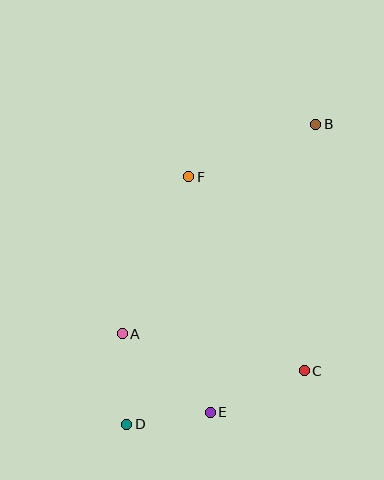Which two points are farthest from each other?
Points B and D are farthest from each other.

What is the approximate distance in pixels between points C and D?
The distance between C and D is approximately 185 pixels.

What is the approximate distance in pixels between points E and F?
The distance between E and F is approximately 237 pixels.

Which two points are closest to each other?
Points D and E are closest to each other.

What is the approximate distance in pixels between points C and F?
The distance between C and F is approximately 226 pixels.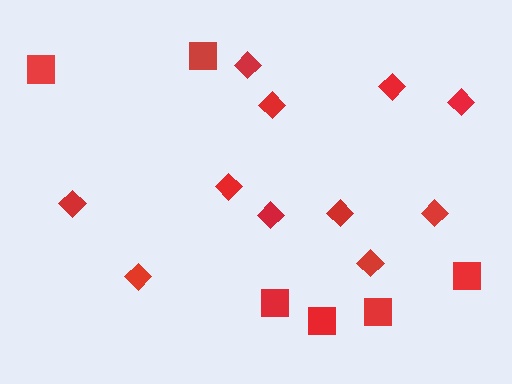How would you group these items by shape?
There are 2 groups: one group of diamonds (11) and one group of squares (6).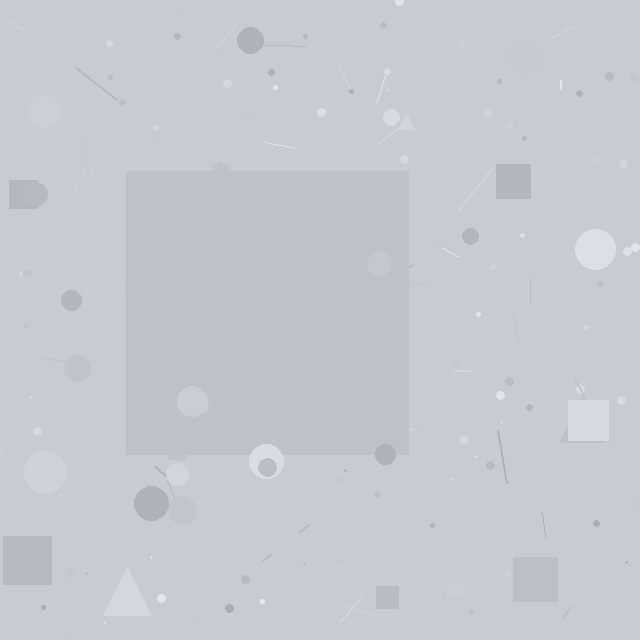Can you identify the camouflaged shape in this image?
The camouflaged shape is a square.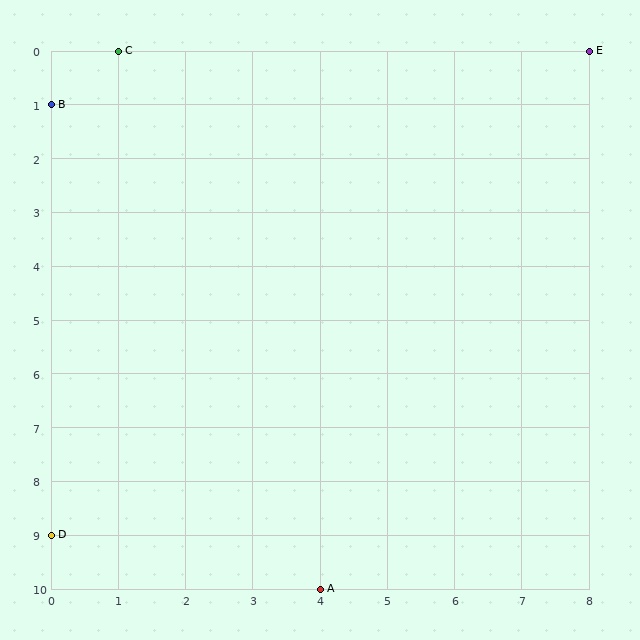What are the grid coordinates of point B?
Point B is at grid coordinates (0, 1).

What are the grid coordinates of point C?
Point C is at grid coordinates (1, 0).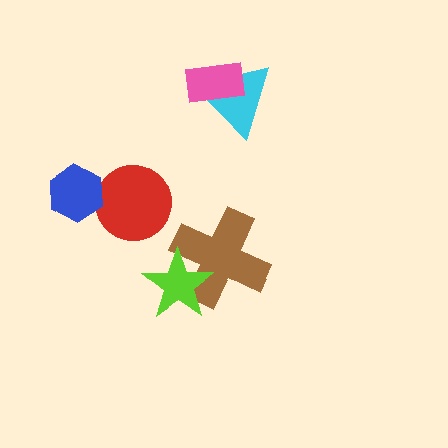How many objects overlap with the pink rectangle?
1 object overlaps with the pink rectangle.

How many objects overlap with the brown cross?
1 object overlaps with the brown cross.